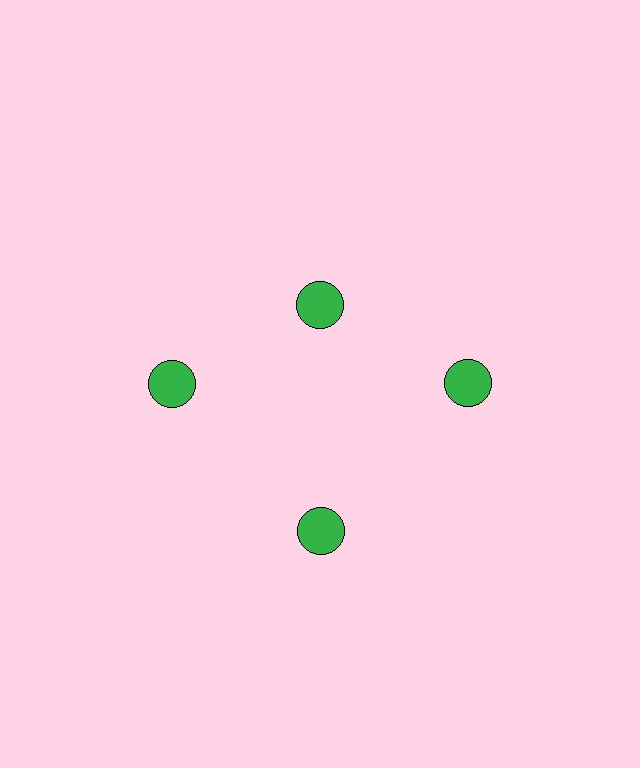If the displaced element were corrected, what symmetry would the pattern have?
It would have 4-fold rotational symmetry — the pattern would map onto itself every 90 degrees.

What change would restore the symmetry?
The symmetry would be restored by moving it outward, back onto the ring so that all 4 circles sit at equal angles and equal distance from the center.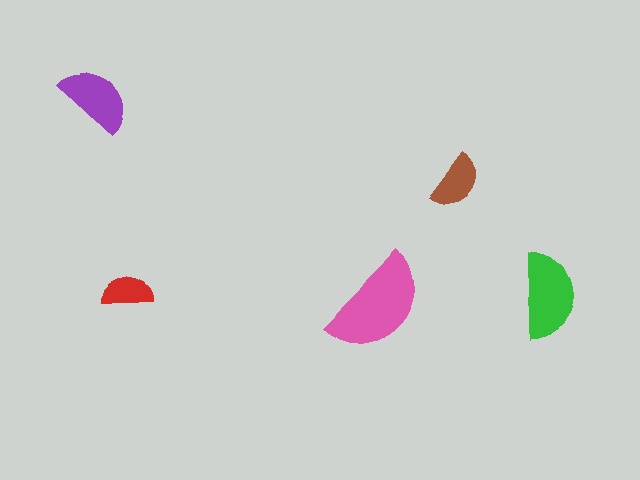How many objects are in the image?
There are 5 objects in the image.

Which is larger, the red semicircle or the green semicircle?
The green one.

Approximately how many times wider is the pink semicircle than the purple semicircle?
About 1.5 times wider.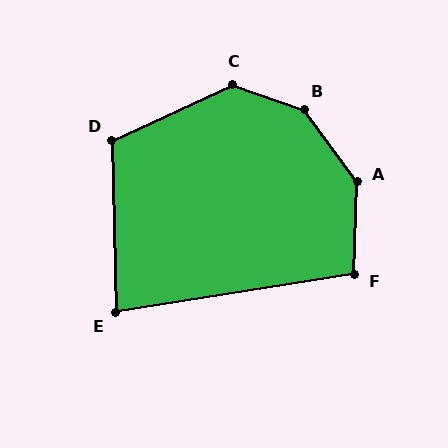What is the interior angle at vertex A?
Approximately 142 degrees (obtuse).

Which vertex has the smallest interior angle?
E, at approximately 82 degrees.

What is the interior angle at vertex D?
Approximately 113 degrees (obtuse).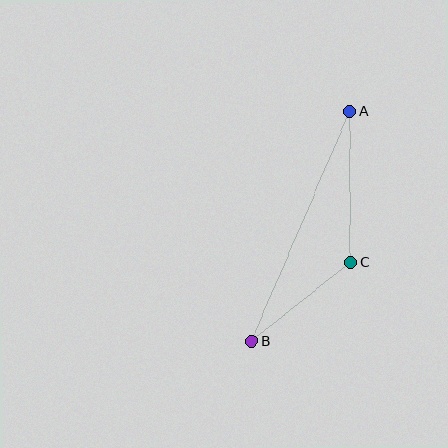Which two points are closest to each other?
Points B and C are closest to each other.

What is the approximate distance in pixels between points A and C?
The distance between A and C is approximately 151 pixels.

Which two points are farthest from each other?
Points A and B are farthest from each other.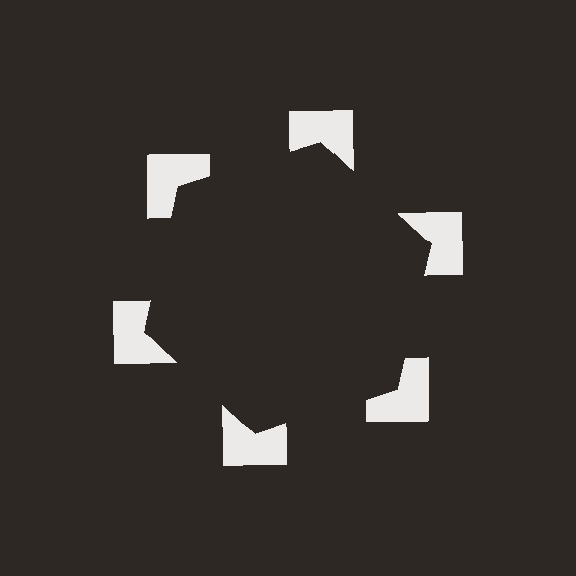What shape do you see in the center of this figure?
An illusory hexagon — its edges are inferred from the aligned wedge cuts in the notched squares, not physically drawn.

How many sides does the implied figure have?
6 sides.